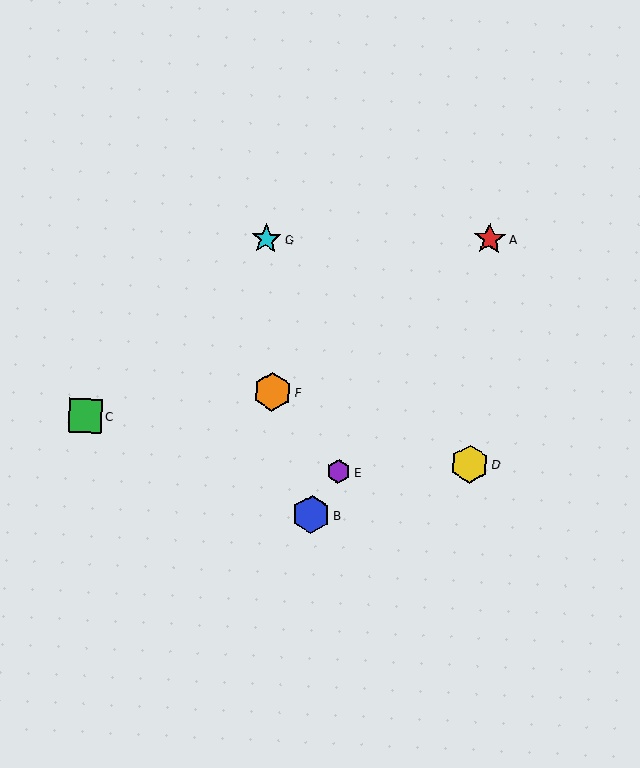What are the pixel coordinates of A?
Object A is at (490, 239).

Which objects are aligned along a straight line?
Objects A, B, E are aligned along a straight line.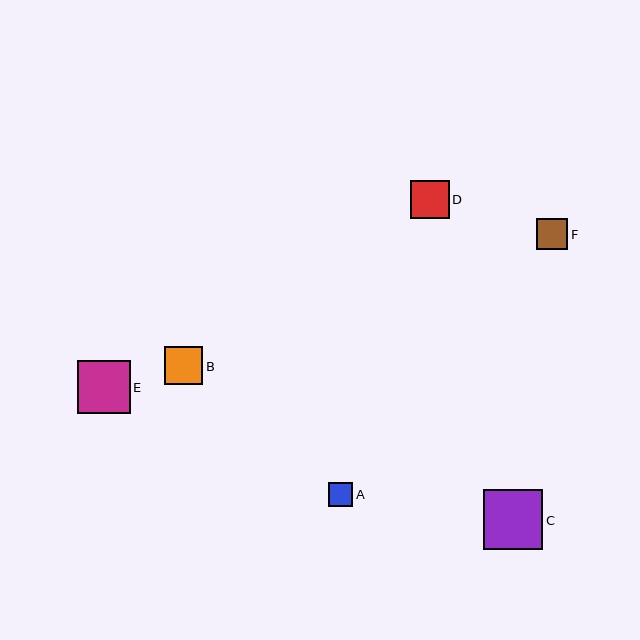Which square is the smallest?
Square A is the smallest with a size of approximately 24 pixels.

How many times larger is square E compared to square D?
Square E is approximately 1.4 times the size of square D.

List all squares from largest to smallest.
From largest to smallest: C, E, B, D, F, A.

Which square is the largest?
Square C is the largest with a size of approximately 60 pixels.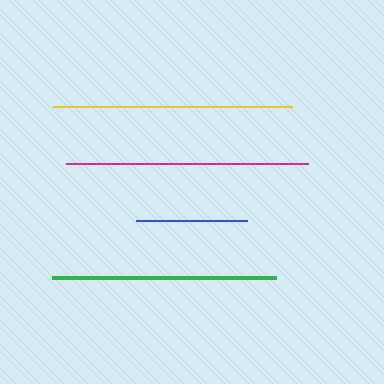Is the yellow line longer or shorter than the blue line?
The yellow line is longer than the blue line.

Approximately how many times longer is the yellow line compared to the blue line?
The yellow line is approximately 2.2 times the length of the blue line.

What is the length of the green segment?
The green segment is approximately 224 pixels long.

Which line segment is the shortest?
The blue line is the shortest at approximately 111 pixels.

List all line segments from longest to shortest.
From longest to shortest: magenta, yellow, green, blue.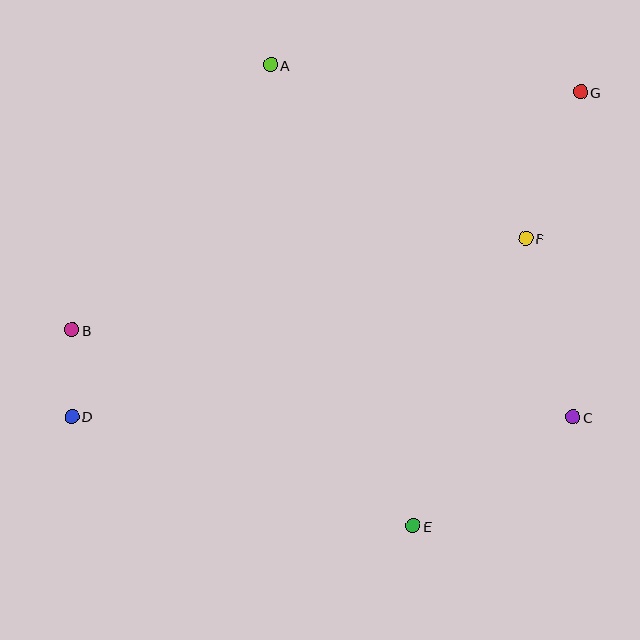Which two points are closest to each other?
Points B and D are closest to each other.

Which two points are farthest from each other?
Points D and G are farthest from each other.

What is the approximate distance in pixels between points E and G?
The distance between E and G is approximately 465 pixels.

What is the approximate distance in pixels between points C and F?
The distance between C and F is approximately 185 pixels.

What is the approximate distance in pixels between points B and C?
The distance between B and C is approximately 508 pixels.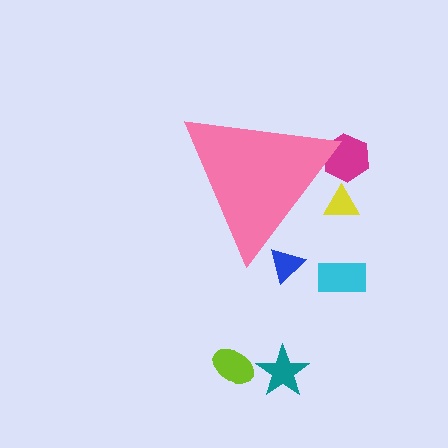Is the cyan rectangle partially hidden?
No, the cyan rectangle is fully visible.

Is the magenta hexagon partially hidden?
Yes, the magenta hexagon is partially hidden behind the pink triangle.